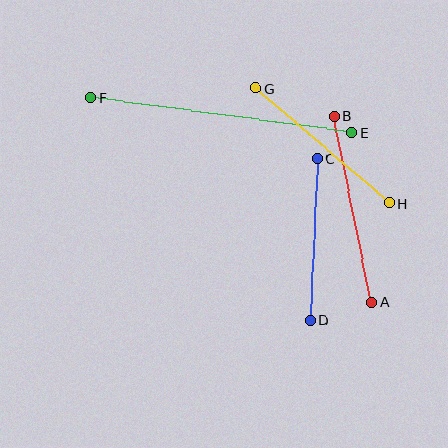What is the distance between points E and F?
The distance is approximately 264 pixels.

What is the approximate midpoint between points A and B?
The midpoint is at approximately (353, 209) pixels.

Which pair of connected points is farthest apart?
Points E and F are farthest apart.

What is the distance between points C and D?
The distance is approximately 162 pixels.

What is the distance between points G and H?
The distance is approximately 177 pixels.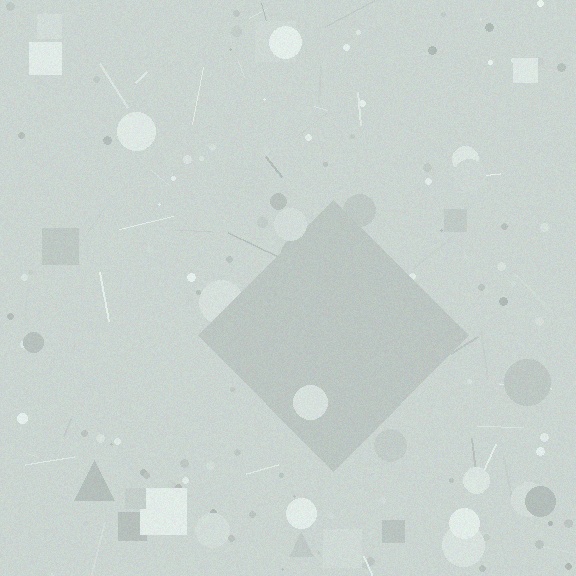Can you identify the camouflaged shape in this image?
The camouflaged shape is a diamond.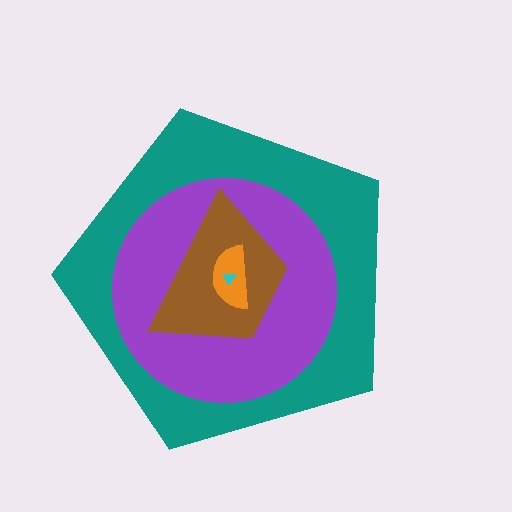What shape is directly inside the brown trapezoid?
The orange semicircle.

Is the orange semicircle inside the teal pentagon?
Yes.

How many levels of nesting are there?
5.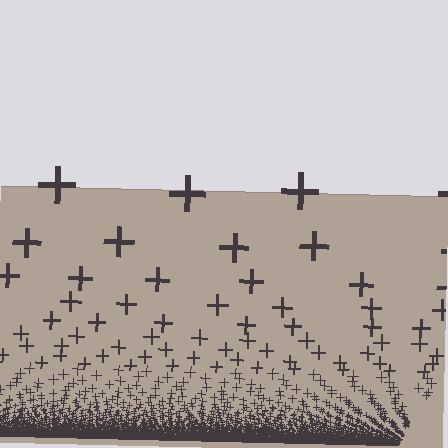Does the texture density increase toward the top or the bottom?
Density increases toward the bottom.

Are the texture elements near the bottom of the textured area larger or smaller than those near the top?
Smaller. The gradient is inverted — elements near the bottom are smaller and denser.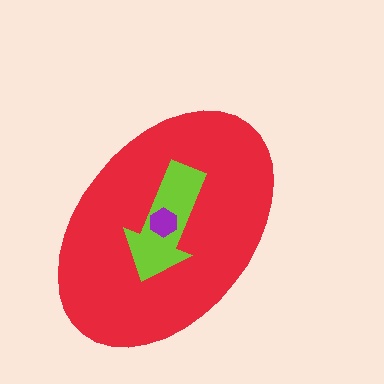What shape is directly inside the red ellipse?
The lime arrow.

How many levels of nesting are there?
3.